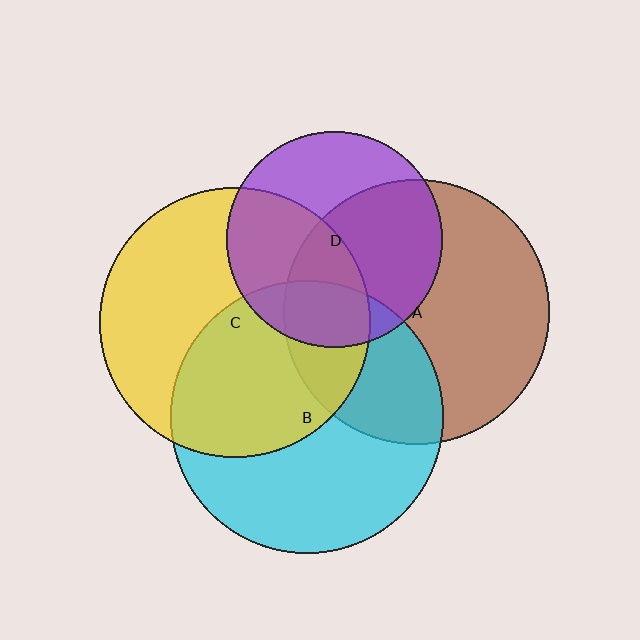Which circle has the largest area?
Circle B (cyan).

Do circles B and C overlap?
Yes.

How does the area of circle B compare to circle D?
Approximately 1.6 times.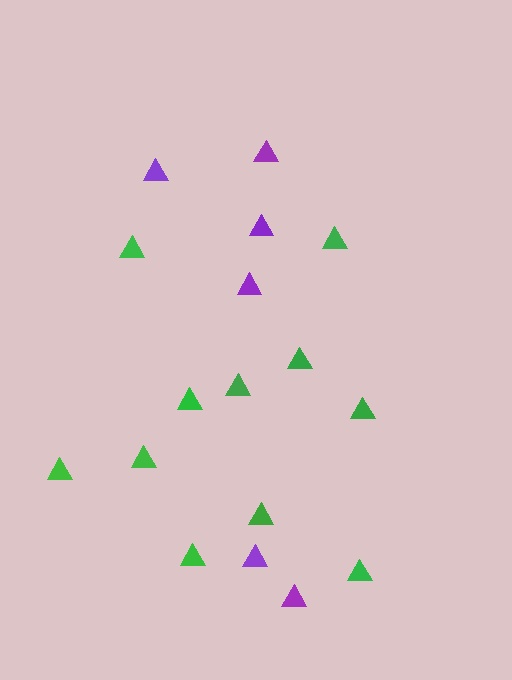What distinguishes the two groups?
There are 2 groups: one group of purple triangles (6) and one group of green triangles (11).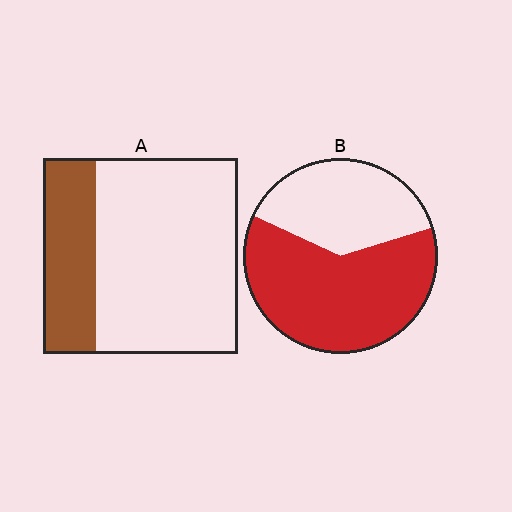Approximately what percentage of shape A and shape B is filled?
A is approximately 25% and B is approximately 60%.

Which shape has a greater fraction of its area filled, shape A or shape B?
Shape B.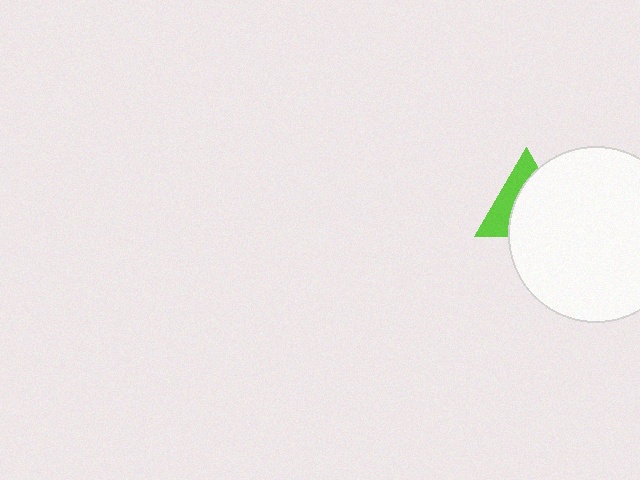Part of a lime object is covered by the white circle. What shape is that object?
It is a triangle.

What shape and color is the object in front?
The object in front is a white circle.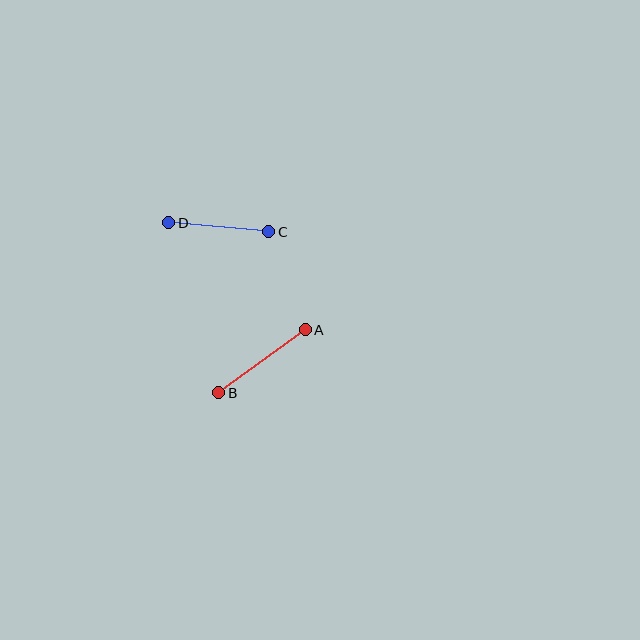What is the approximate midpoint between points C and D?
The midpoint is at approximately (219, 227) pixels.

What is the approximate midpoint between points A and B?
The midpoint is at approximately (262, 361) pixels.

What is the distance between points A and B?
The distance is approximately 107 pixels.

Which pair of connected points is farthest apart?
Points A and B are farthest apart.